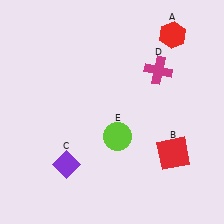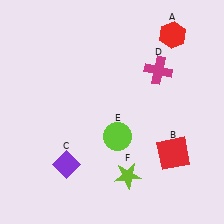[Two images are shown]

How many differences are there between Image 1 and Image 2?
There is 1 difference between the two images.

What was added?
A lime star (F) was added in Image 2.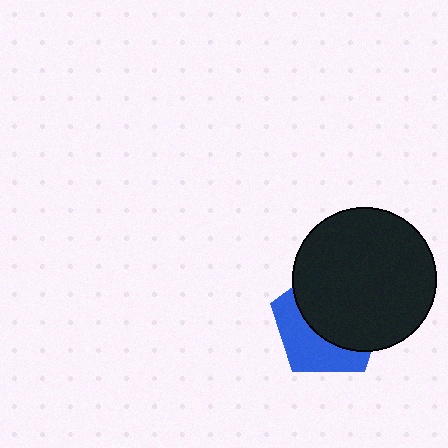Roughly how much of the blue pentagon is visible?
A small part of it is visible (roughly 40%).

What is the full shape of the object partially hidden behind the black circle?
The partially hidden object is a blue pentagon.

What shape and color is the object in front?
The object in front is a black circle.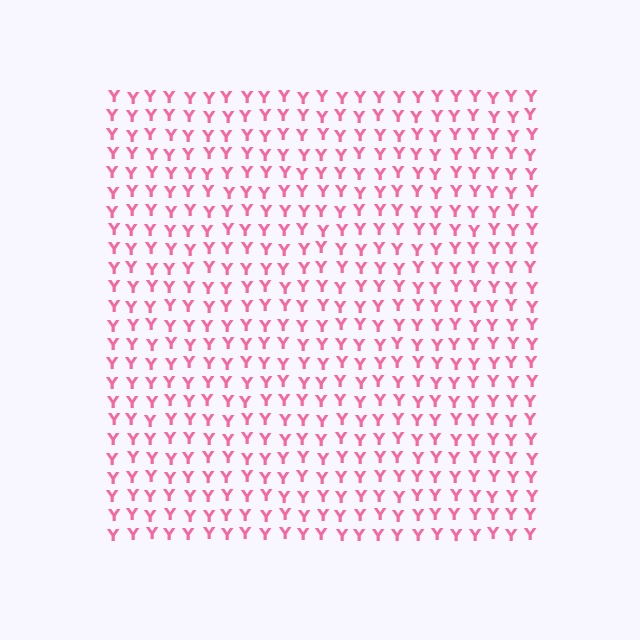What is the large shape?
The large shape is a square.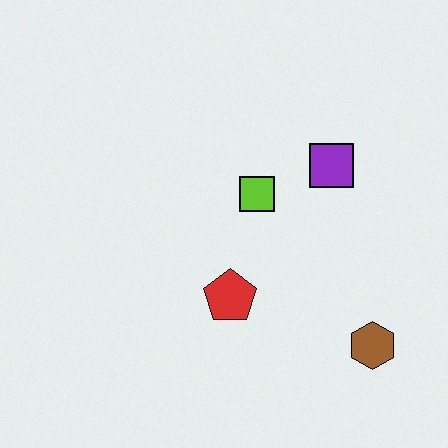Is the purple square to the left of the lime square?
No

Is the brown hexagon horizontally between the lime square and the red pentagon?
No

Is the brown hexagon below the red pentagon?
Yes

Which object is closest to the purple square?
The lime square is closest to the purple square.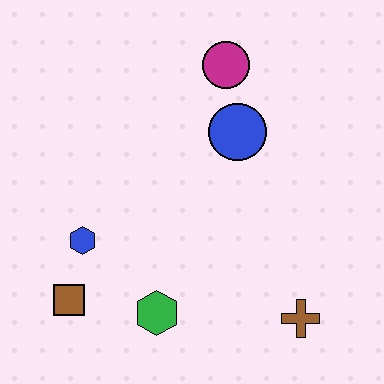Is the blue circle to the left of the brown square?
No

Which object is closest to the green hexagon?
The brown square is closest to the green hexagon.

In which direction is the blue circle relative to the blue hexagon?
The blue circle is to the right of the blue hexagon.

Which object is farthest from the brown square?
The magenta circle is farthest from the brown square.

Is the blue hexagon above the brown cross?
Yes